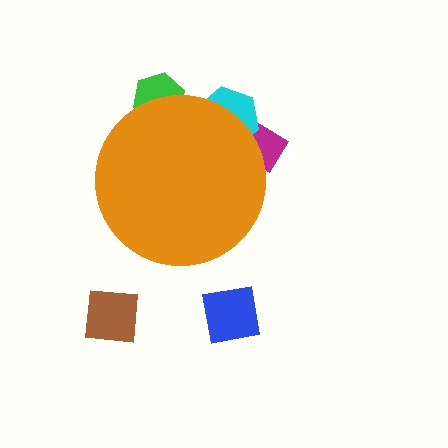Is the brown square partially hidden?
No, the brown square is fully visible.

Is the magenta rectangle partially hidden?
Yes, the magenta rectangle is partially hidden behind the orange circle.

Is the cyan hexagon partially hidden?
Yes, the cyan hexagon is partially hidden behind the orange circle.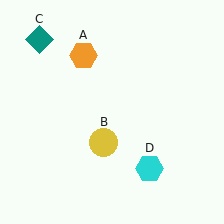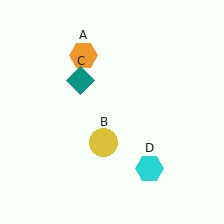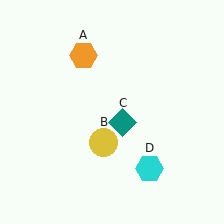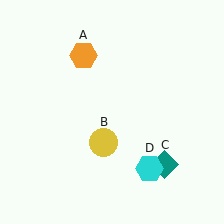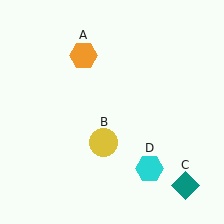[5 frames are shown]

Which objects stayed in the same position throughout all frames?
Orange hexagon (object A) and yellow circle (object B) and cyan hexagon (object D) remained stationary.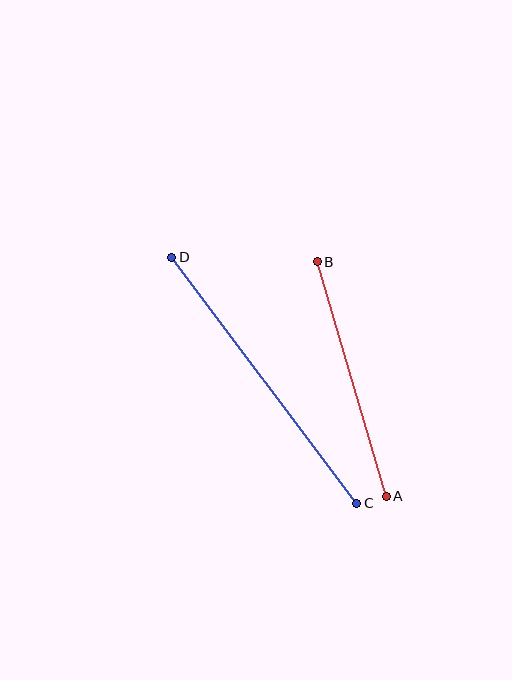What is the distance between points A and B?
The distance is approximately 244 pixels.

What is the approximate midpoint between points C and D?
The midpoint is at approximately (264, 380) pixels.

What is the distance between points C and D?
The distance is approximately 308 pixels.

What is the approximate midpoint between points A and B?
The midpoint is at approximately (352, 379) pixels.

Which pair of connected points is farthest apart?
Points C and D are farthest apart.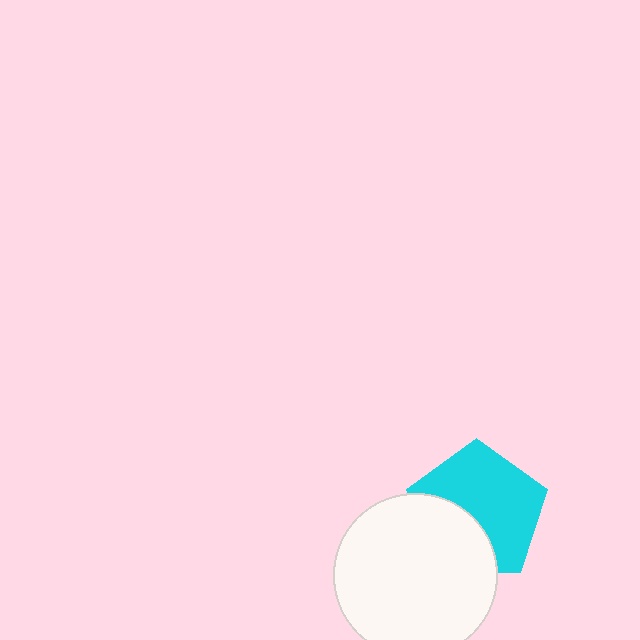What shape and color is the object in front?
The object in front is a white circle.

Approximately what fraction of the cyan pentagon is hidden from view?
Roughly 36% of the cyan pentagon is hidden behind the white circle.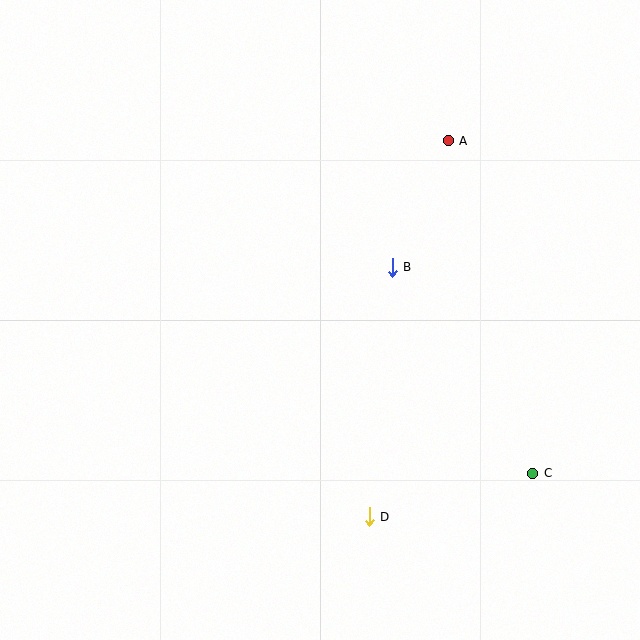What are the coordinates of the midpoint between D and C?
The midpoint between D and C is at (451, 495).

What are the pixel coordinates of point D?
Point D is at (369, 517).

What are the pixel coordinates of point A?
Point A is at (448, 141).